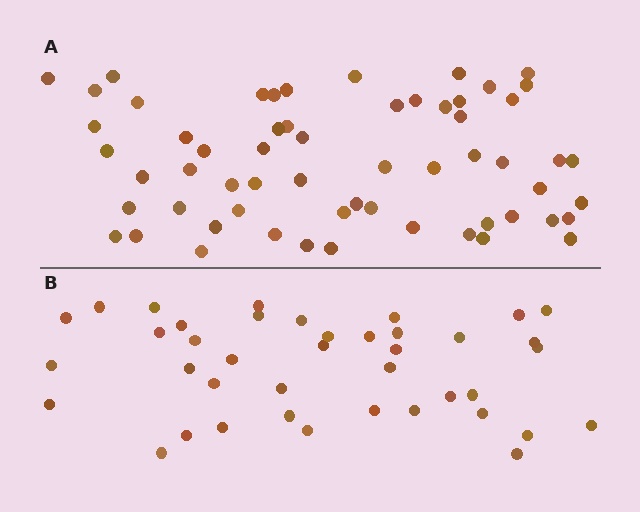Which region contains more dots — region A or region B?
Region A (the top region) has more dots.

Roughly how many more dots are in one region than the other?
Region A has approximately 20 more dots than region B.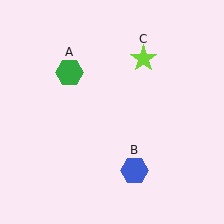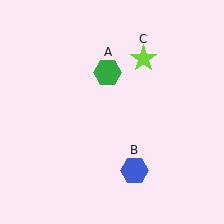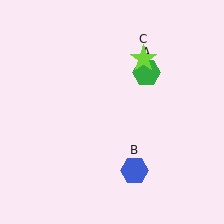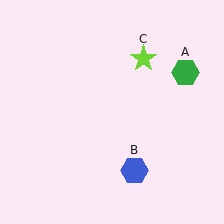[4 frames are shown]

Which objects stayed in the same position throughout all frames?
Blue hexagon (object B) and lime star (object C) remained stationary.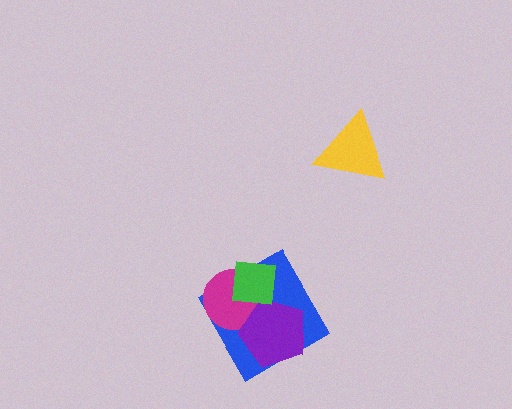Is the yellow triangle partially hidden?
No, no other shape covers it.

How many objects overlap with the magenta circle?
3 objects overlap with the magenta circle.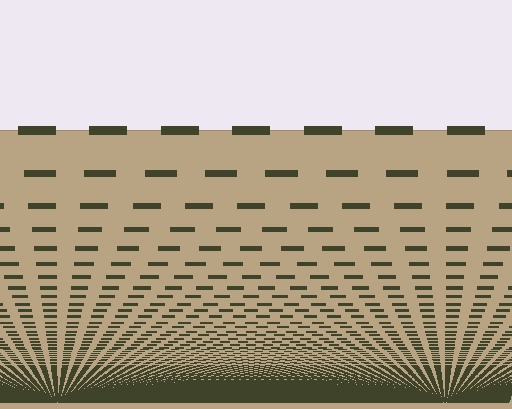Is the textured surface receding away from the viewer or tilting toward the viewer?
The surface appears to tilt toward the viewer. Texture elements get larger and sparser toward the top.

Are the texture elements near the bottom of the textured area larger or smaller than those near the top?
Smaller. The gradient is inverted — elements near the bottom are smaller and denser.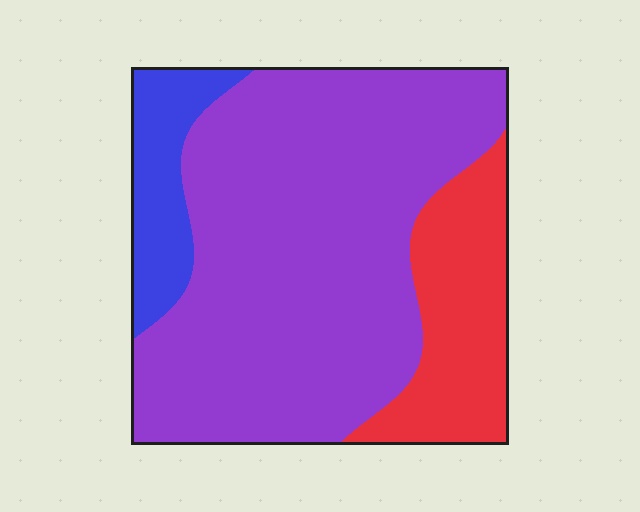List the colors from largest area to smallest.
From largest to smallest: purple, red, blue.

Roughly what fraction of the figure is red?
Red takes up about one fifth (1/5) of the figure.